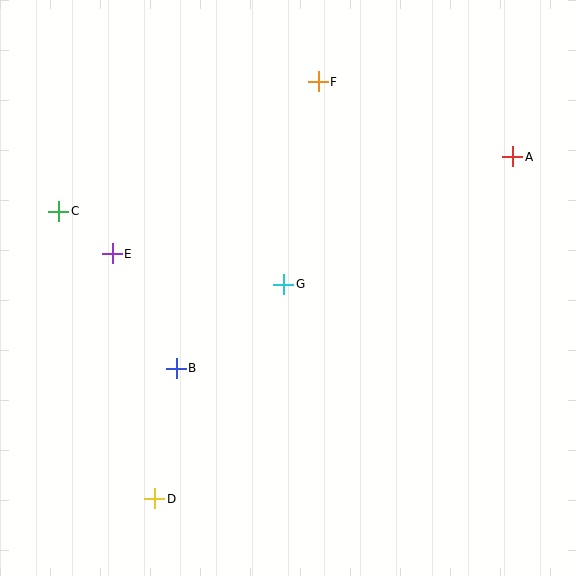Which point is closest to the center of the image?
Point G at (284, 284) is closest to the center.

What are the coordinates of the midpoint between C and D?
The midpoint between C and D is at (107, 355).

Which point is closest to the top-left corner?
Point C is closest to the top-left corner.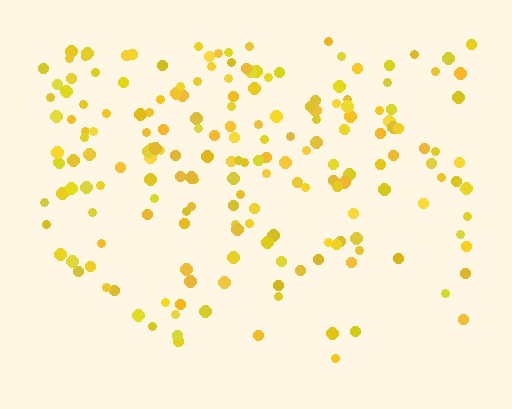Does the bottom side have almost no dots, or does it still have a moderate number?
Still a moderate number, just noticeably fewer than the top.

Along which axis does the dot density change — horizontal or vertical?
Vertical.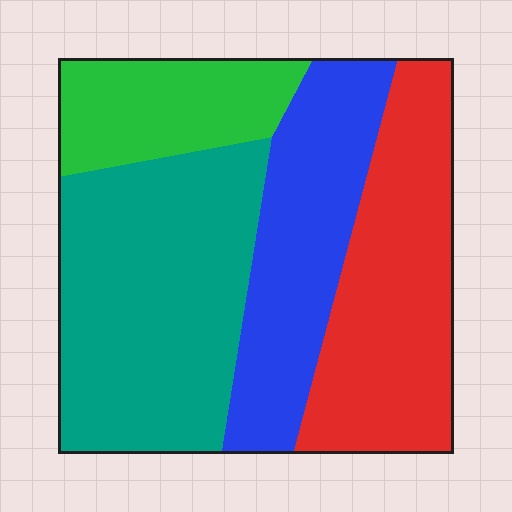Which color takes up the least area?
Green, at roughly 15%.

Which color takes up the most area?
Teal, at roughly 35%.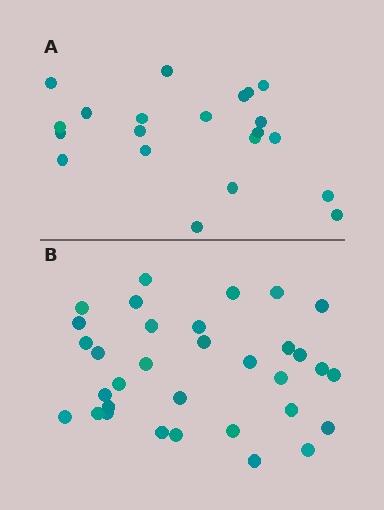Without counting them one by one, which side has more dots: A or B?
Region B (the bottom region) has more dots.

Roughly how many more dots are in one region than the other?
Region B has roughly 12 or so more dots than region A.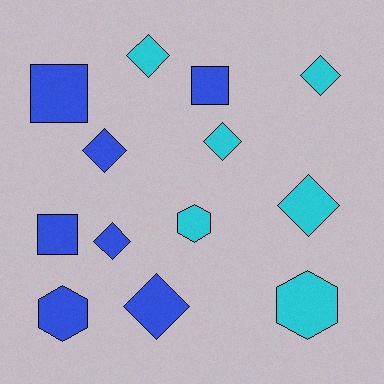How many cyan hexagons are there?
There are 2 cyan hexagons.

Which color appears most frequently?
Blue, with 7 objects.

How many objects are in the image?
There are 13 objects.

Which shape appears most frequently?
Diamond, with 7 objects.